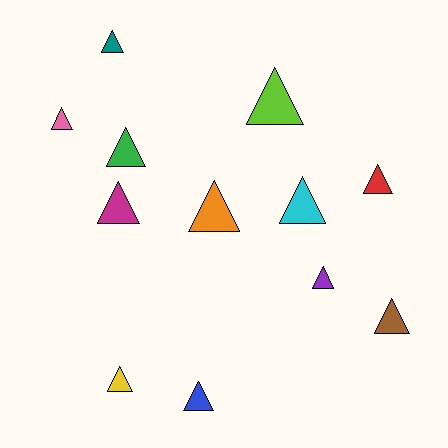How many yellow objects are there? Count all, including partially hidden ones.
There is 1 yellow object.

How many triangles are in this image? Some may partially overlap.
There are 12 triangles.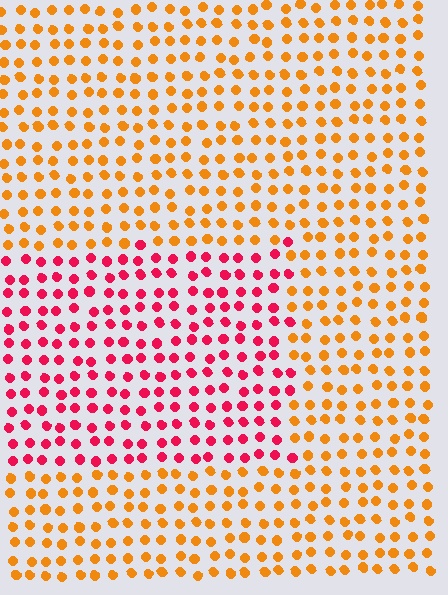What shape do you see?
I see a rectangle.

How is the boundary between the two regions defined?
The boundary is defined purely by a slight shift in hue (about 51 degrees). Spacing, size, and orientation are identical on both sides.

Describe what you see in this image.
The image is filled with small orange elements in a uniform arrangement. A rectangle-shaped region is visible where the elements are tinted to a slightly different hue, forming a subtle color boundary.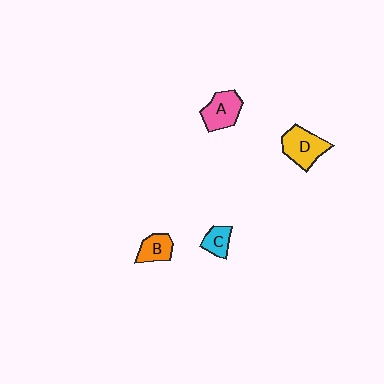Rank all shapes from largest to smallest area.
From largest to smallest: D (yellow), A (pink), B (orange), C (cyan).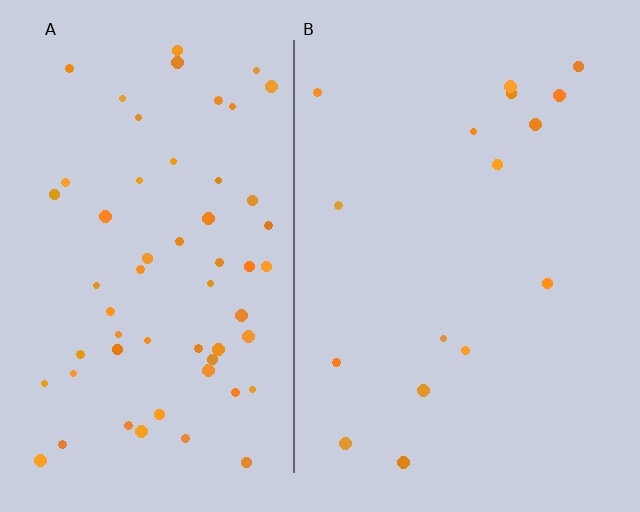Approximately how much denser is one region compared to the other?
Approximately 3.6× — region A over region B.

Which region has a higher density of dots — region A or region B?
A (the left).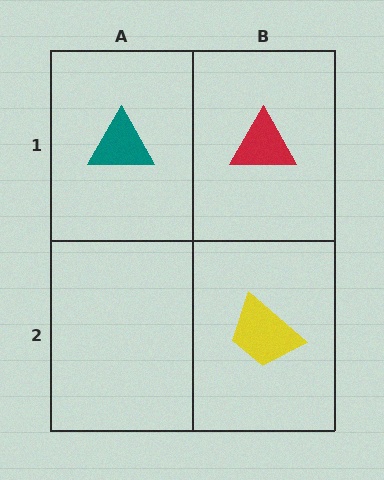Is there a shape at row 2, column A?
No, that cell is empty.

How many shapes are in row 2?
1 shape.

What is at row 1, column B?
A red triangle.